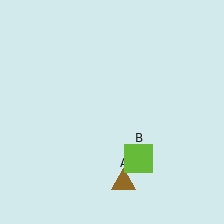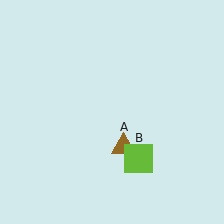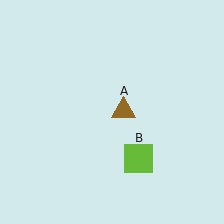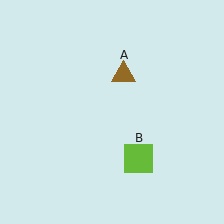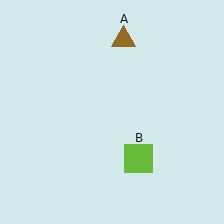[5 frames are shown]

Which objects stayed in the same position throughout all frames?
Lime square (object B) remained stationary.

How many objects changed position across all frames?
1 object changed position: brown triangle (object A).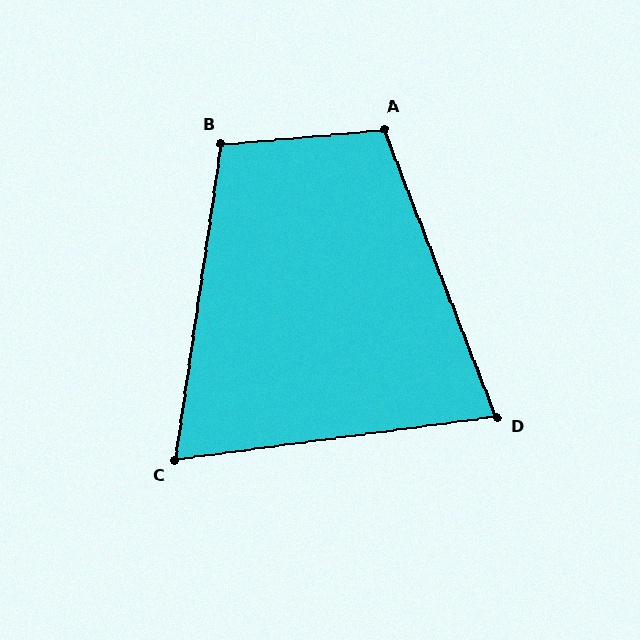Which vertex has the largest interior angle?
A, at approximately 106 degrees.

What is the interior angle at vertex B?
Approximately 104 degrees (obtuse).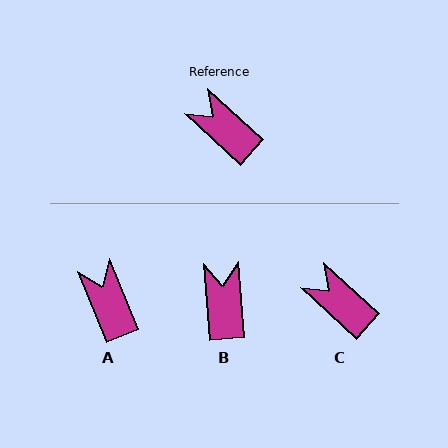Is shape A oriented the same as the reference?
No, it is off by about 26 degrees.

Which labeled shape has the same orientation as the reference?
C.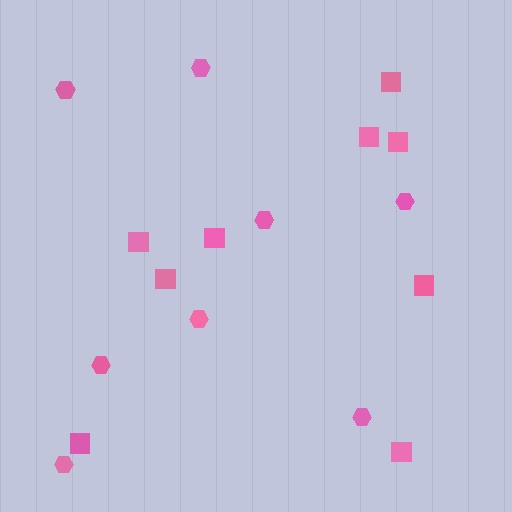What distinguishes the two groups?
There are 2 groups: one group of squares (9) and one group of hexagons (8).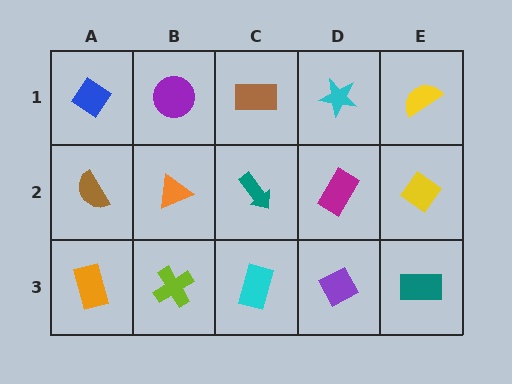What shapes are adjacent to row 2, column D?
A cyan star (row 1, column D), a purple diamond (row 3, column D), a teal arrow (row 2, column C), a yellow diamond (row 2, column E).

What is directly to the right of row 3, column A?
A lime cross.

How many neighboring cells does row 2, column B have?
4.